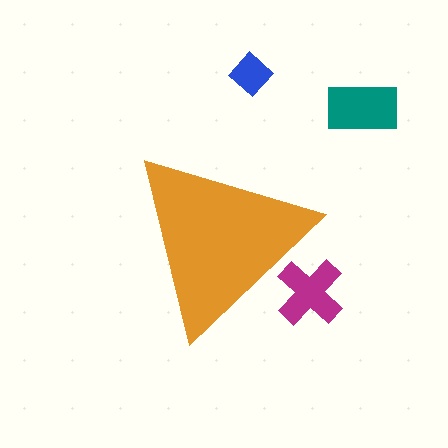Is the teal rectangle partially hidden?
No, the teal rectangle is fully visible.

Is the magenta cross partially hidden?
Yes, the magenta cross is partially hidden behind the orange triangle.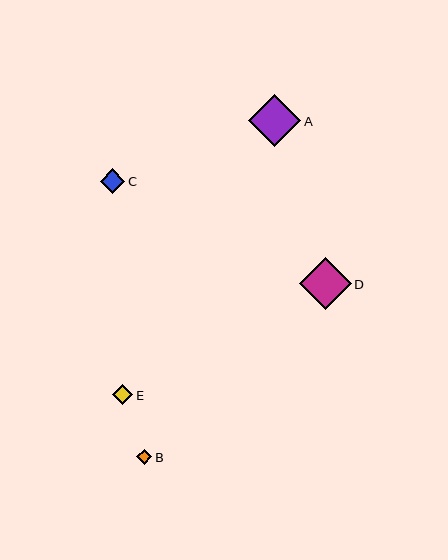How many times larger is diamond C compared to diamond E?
Diamond C is approximately 1.2 times the size of diamond E.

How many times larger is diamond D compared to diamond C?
Diamond D is approximately 2.1 times the size of diamond C.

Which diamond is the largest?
Diamond A is the largest with a size of approximately 52 pixels.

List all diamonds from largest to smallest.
From largest to smallest: A, D, C, E, B.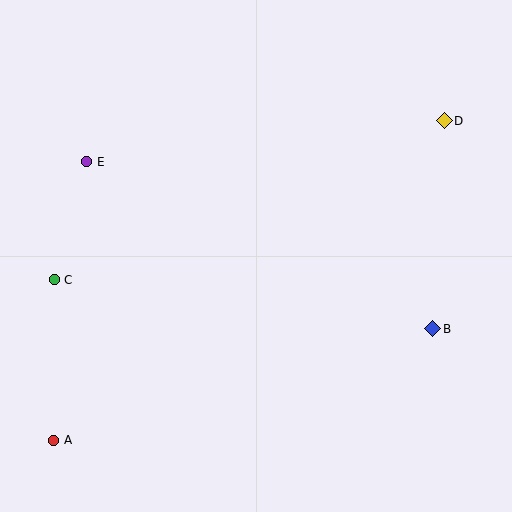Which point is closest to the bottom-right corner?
Point B is closest to the bottom-right corner.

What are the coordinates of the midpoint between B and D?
The midpoint between B and D is at (439, 225).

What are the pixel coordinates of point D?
Point D is at (444, 121).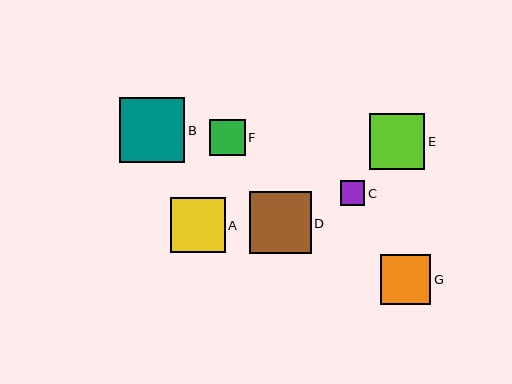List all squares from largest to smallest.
From largest to smallest: B, D, E, A, G, F, C.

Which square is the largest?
Square B is the largest with a size of approximately 65 pixels.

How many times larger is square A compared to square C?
Square A is approximately 2.3 times the size of square C.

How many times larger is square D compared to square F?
Square D is approximately 1.7 times the size of square F.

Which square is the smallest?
Square C is the smallest with a size of approximately 24 pixels.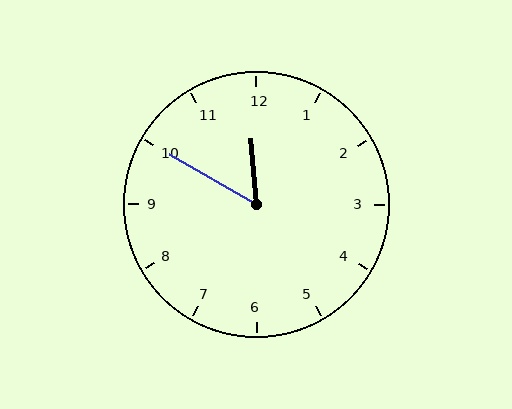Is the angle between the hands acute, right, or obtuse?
It is acute.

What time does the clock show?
11:50.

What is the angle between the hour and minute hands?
Approximately 55 degrees.